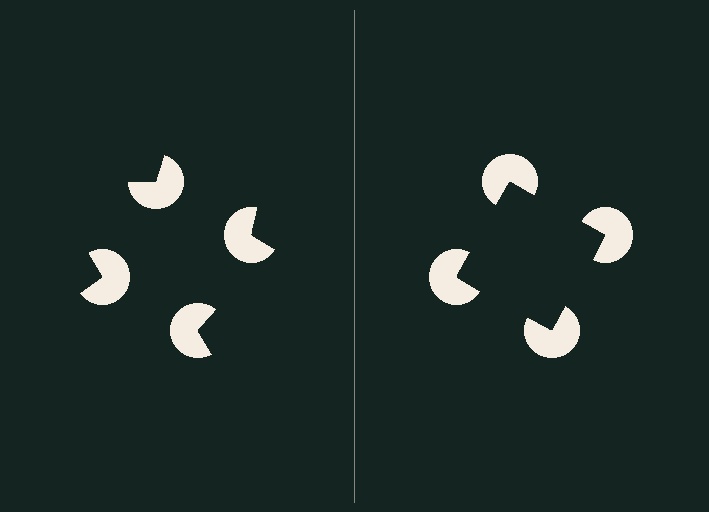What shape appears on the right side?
An illusory square.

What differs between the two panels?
The pac-man discs are positioned identically on both sides; only the wedge orientations differ. On the right they align to a square; on the left they are misaligned.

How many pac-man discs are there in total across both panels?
8 — 4 on each side.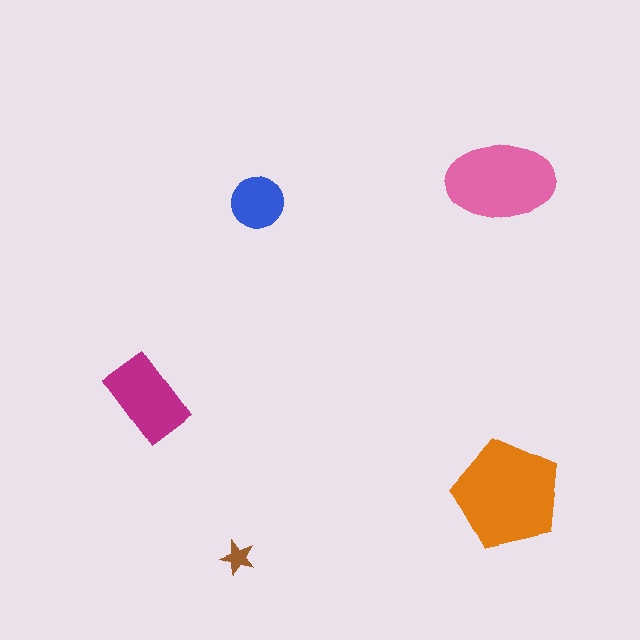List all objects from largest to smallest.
The orange pentagon, the pink ellipse, the magenta rectangle, the blue circle, the brown star.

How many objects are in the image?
There are 5 objects in the image.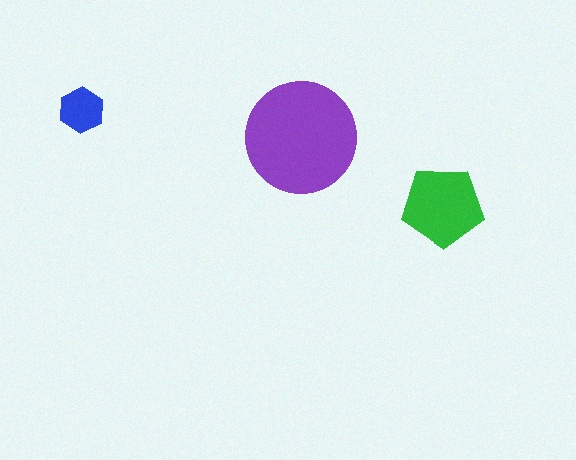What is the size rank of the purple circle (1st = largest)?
1st.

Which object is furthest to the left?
The blue hexagon is leftmost.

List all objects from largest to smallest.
The purple circle, the green pentagon, the blue hexagon.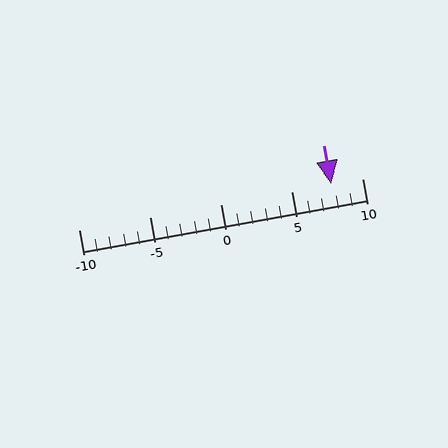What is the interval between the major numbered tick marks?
The major tick marks are spaced 5 units apart.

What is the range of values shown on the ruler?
The ruler shows values from -10 to 10.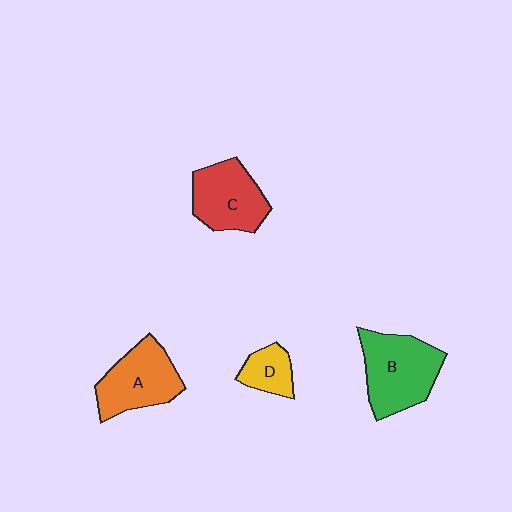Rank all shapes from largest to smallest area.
From largest to smallest: B (green), A (orange), C (red), D (yellow).